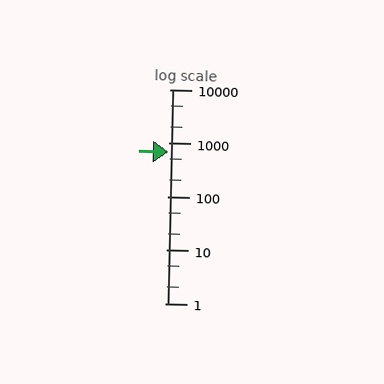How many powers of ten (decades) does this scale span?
The scale spans 4 decades, from 1 to 10000.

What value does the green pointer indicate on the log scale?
The pointer indicates approximately 680.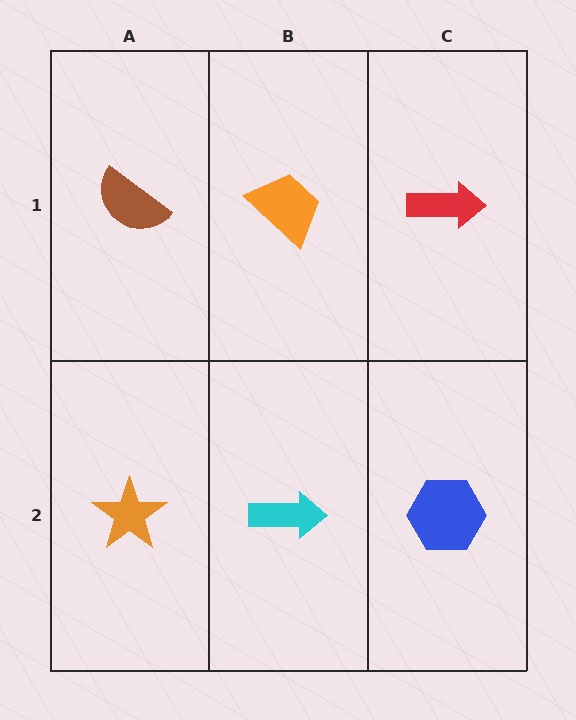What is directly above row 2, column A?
A brown semicircle.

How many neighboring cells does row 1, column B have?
3.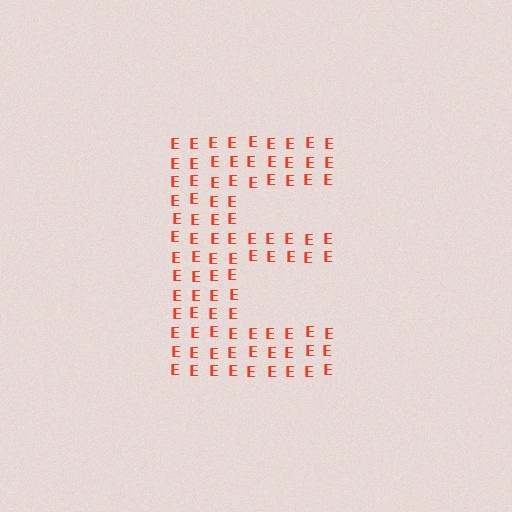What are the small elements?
The small elements are letter E's.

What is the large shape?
The large shape is the letter E.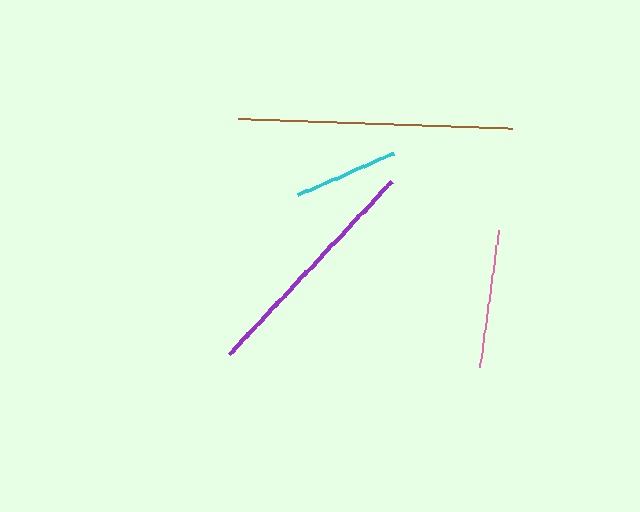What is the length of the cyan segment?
The cyan segment is approximately 104 pixels long.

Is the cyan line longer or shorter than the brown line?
The brown line is longer than the cyan line.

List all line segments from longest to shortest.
From longest to shortest: brown, purple, pink, cyan.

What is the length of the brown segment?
The brown segment is approximately 274 pixels long.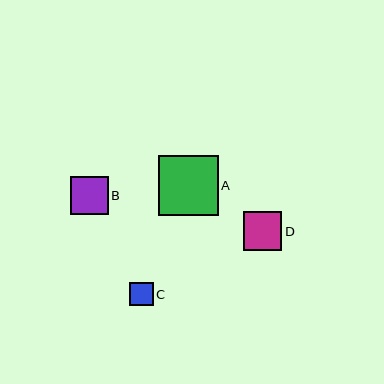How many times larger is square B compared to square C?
Square B is approximately 1.6 times the size of square C.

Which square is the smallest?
Square C is the smallest with a size of approximately 23 pixels.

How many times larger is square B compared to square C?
Square B is approximately 1.6 times the size of square C.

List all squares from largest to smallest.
From largest to smallest: A, D, B, C.